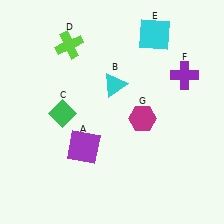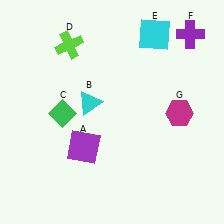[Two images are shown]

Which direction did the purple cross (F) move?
The purple cross (F) moved up.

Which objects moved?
The objects that moved are: the cyan triangle (B), the purple cross (F), the magenta hexagon (G).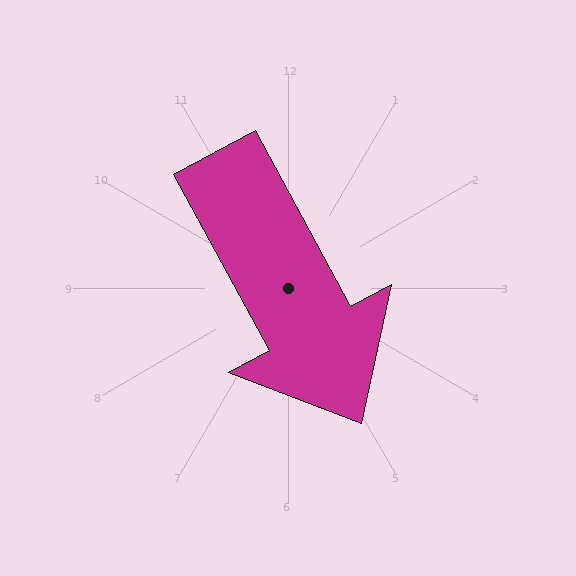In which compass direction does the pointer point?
Southeast.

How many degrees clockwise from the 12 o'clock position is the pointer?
Approximately 151 degrees.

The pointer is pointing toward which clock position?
Roughly 5 o'clock.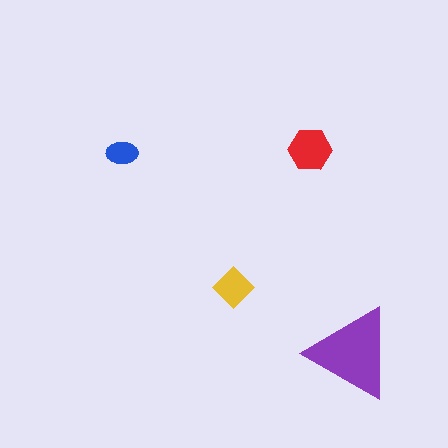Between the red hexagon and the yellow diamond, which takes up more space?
The red hexagon.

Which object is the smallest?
The blue ellipse.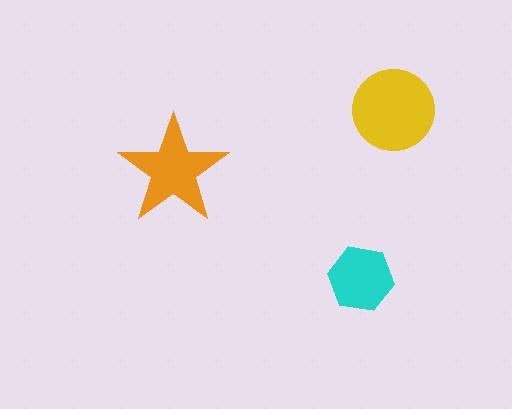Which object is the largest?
The yellow circle.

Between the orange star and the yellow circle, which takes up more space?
The yellow circle.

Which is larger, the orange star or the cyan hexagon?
The orange star.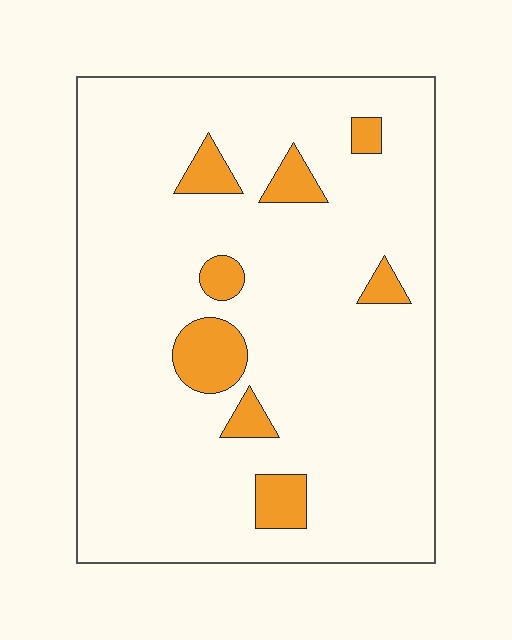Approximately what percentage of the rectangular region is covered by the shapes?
Approximately 10%.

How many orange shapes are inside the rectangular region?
8.